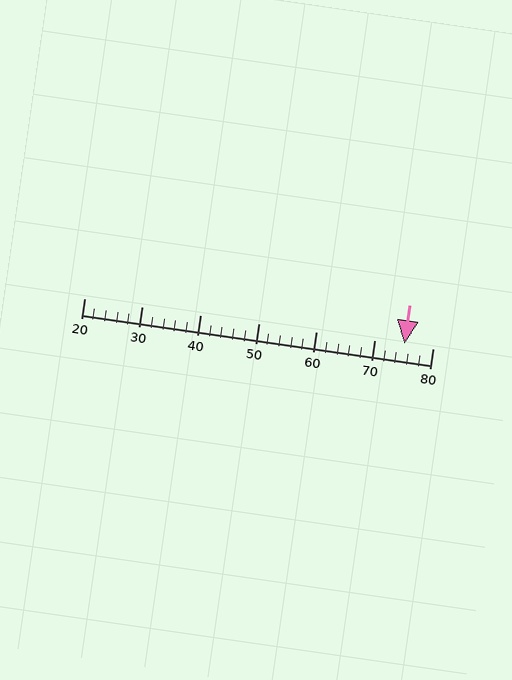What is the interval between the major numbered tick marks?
The major tick marks are spaced 10 units apart.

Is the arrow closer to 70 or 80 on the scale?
The arrow is closer to 80.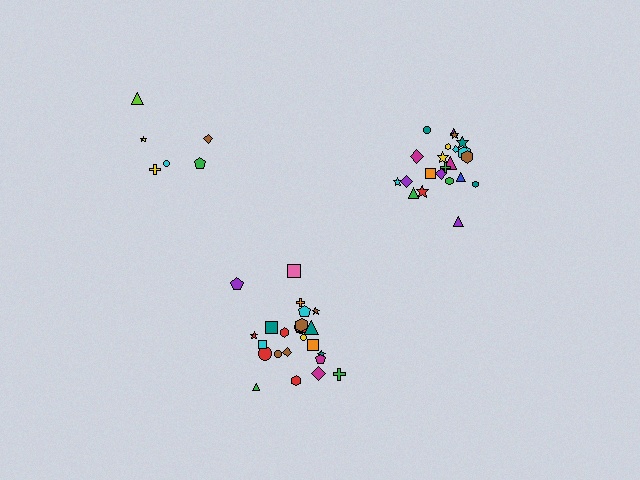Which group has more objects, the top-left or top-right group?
The top-right group.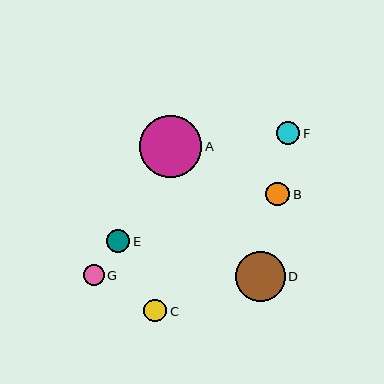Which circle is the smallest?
Circle G is the smallest with a size of approximately 21 pixels.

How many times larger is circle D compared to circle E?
Circle D is approximately 2.2 times the size of circle E.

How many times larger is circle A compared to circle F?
Circle A is approximately 2.6 times the size of circle F.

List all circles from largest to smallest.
From largest to smallest: A, D, B, F, C, E, G.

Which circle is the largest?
Circle A is the largest with a size of approximately 62 pixels.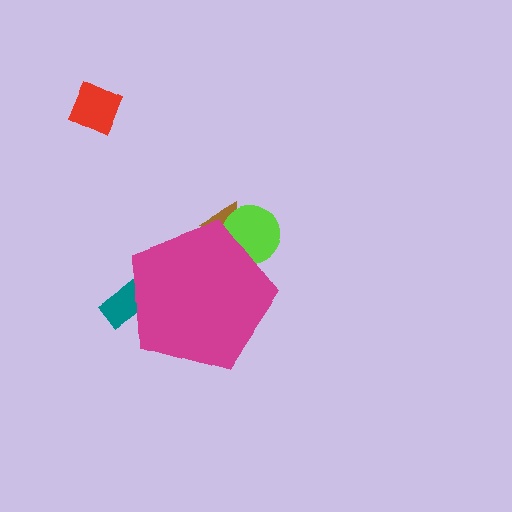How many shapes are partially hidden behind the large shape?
3 shapes are partially hidden.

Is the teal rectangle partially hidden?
Yes, the teal rectangle is partially hidden behind the magenta pentagon.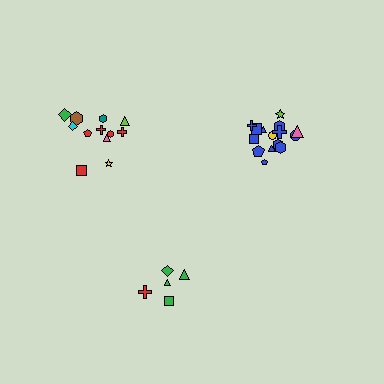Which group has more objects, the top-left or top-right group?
The top-right group.